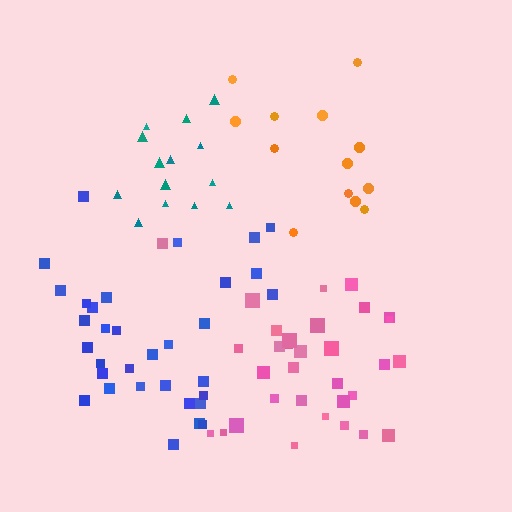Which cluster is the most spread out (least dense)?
Orange.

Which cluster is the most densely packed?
Teal.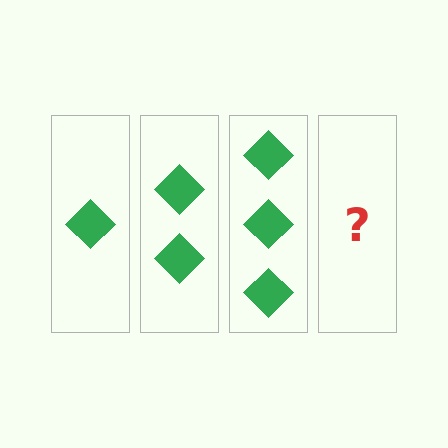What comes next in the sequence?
The next element should be 4 diamonds.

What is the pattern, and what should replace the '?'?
The pattern is that each step adds one more diamond. The '?' should be 4 diamonds.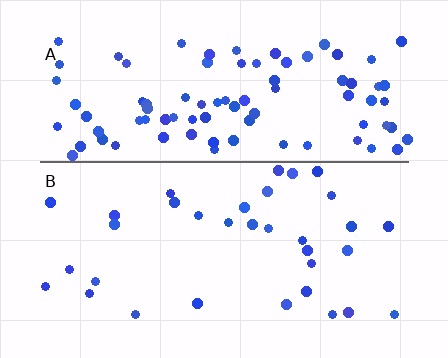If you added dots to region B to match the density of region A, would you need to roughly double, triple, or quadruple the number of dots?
Approximately triple.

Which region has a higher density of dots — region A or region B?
A (the top).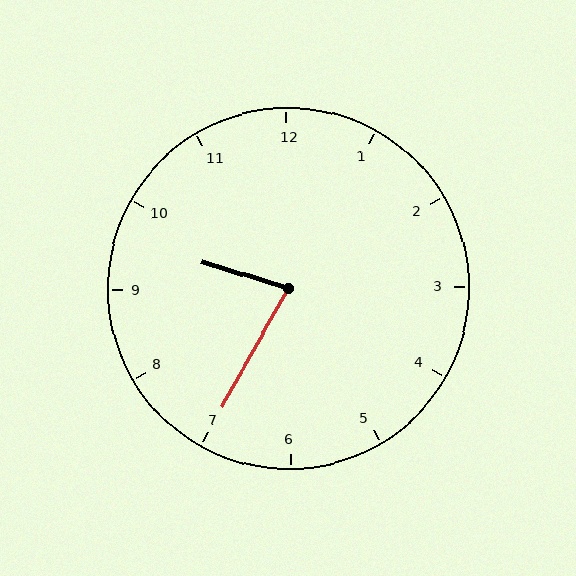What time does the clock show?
9:35.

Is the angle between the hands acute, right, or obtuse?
It is acute.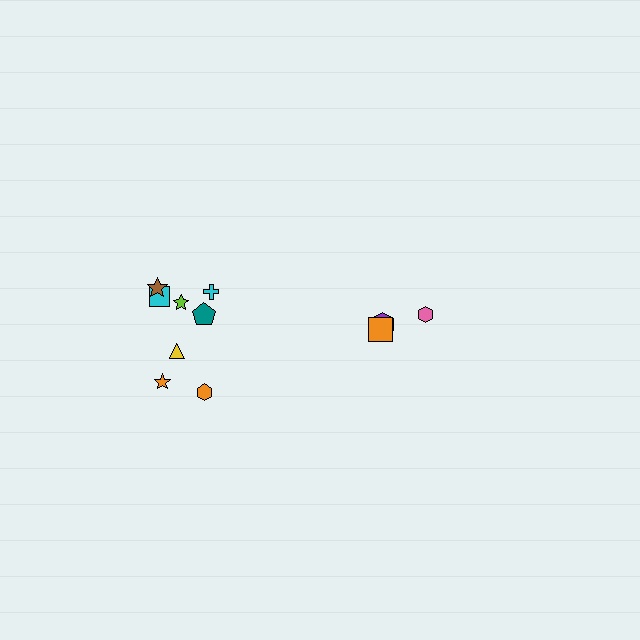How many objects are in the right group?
There are 3 objects.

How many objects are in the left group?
There are 8 objects.